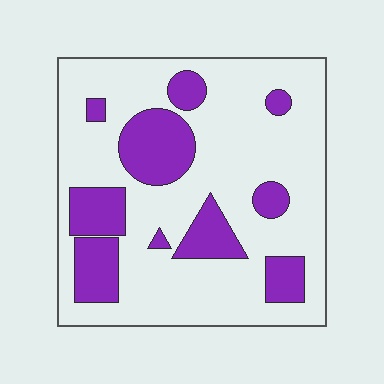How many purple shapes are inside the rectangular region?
10.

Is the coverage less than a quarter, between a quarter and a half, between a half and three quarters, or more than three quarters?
Between a quarter and a half.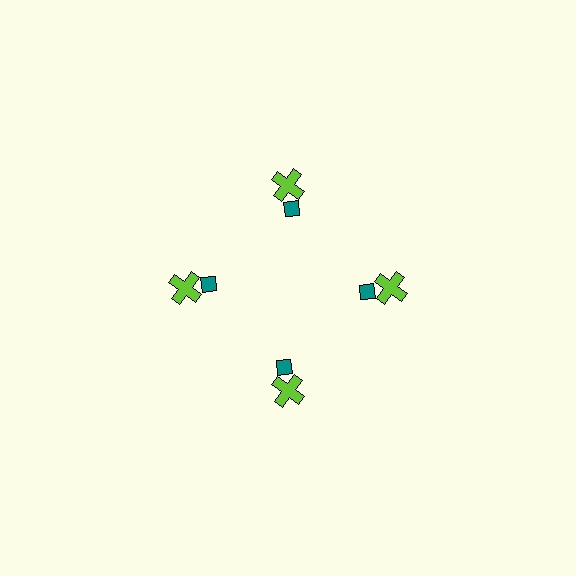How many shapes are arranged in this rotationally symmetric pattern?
There are 8 shapes, arranged in 4 groups of 2.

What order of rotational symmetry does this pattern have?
This pattern has 4-fold rotational symmetry.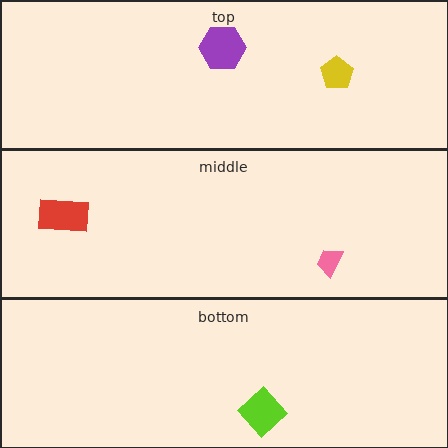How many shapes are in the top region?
2.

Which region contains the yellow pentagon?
The top region.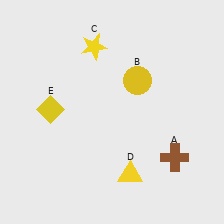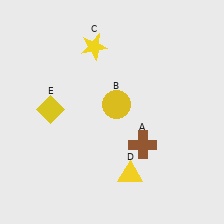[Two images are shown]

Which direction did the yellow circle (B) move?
The yellow circle (B) moved down.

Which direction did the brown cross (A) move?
The brown cross (A) moved left.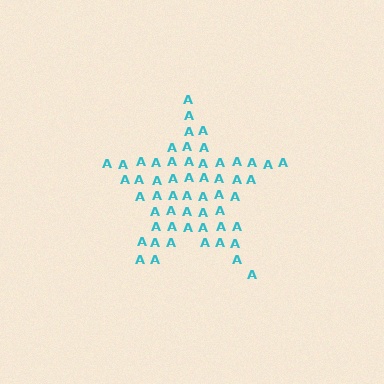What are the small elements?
The small elements are letter A's.